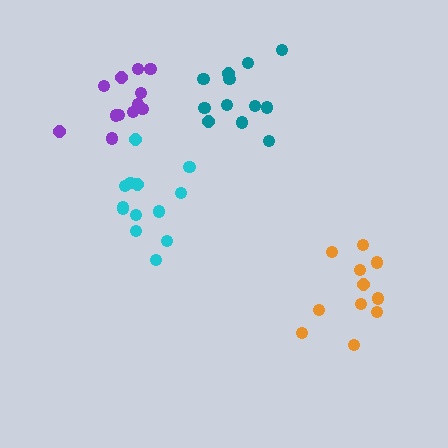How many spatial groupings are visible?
There are 4 spatial groupings.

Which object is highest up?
The teal cluster is topmost.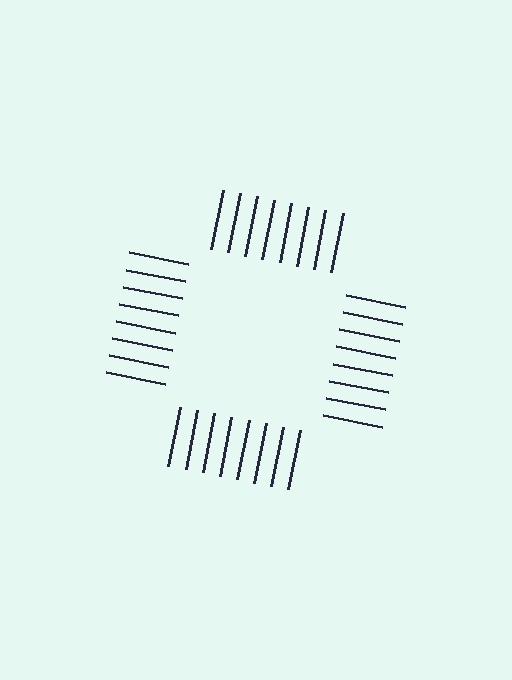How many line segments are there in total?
32 — 8 along each of the 4 edges.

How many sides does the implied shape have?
4 sides — the line-ends trace a square.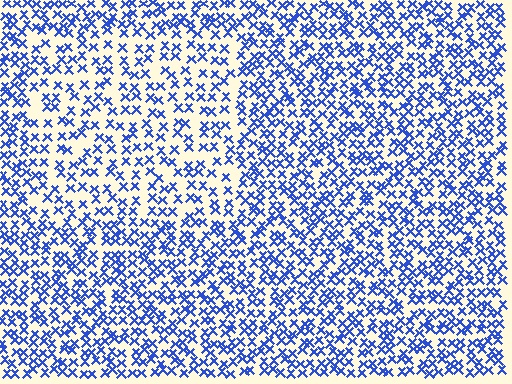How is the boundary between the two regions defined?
The boundary is defined by a change in element density (approximately 1.7x ratio). All elements are the same color, size, and shape.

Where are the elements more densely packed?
The elements are more densely packed outside the rectangle boundary.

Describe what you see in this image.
The image contains small blue elements arranged at two different densities. A rectangle-shaped region is visible where the elements are less densely packed than the surrounding area.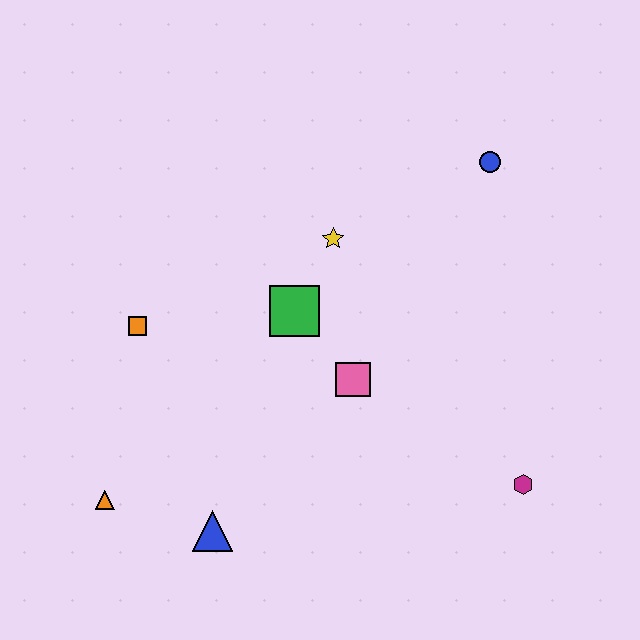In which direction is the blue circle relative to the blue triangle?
The blue circle is above the blue triangle.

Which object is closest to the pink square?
The green square is closest to the pink square.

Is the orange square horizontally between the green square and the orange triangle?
Yes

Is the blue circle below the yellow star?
No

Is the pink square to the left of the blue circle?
Yes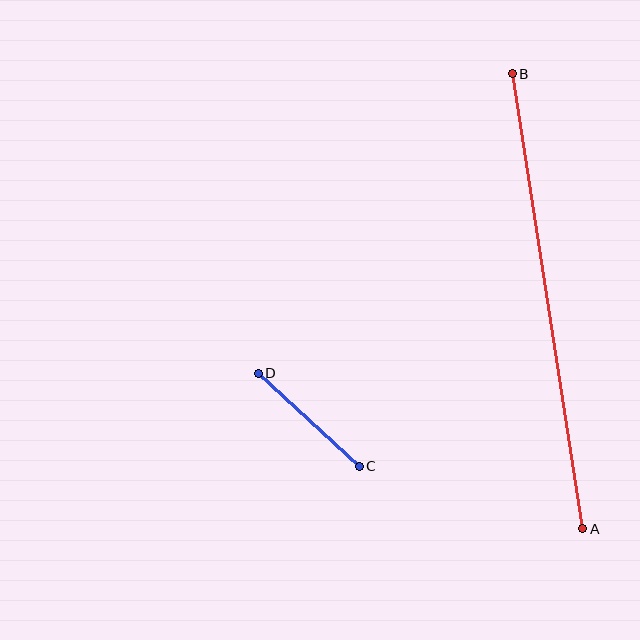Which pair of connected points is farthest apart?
Points A and B are farthest apart.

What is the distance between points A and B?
The distance is approximately 460 pixels.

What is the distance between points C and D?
The distance is approximately 138 pixels.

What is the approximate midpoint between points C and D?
The midpoint is at approximately (309, 420) pixels.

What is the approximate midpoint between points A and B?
The midpoint is at approximately (548, 301) pixels.